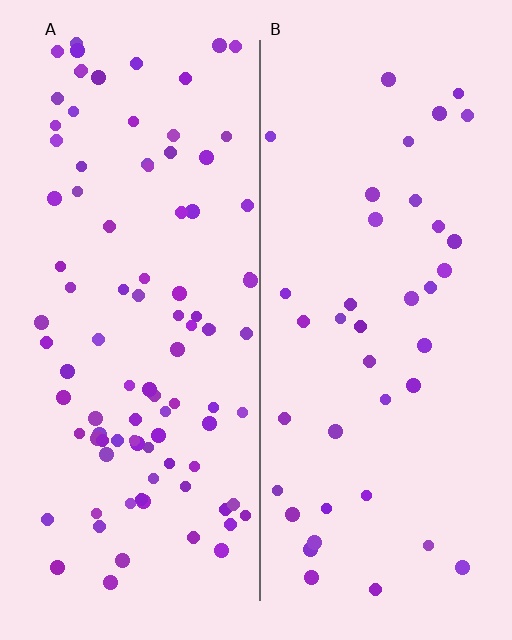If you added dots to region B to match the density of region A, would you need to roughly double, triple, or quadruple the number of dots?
Approximately double.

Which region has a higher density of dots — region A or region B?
A (the left).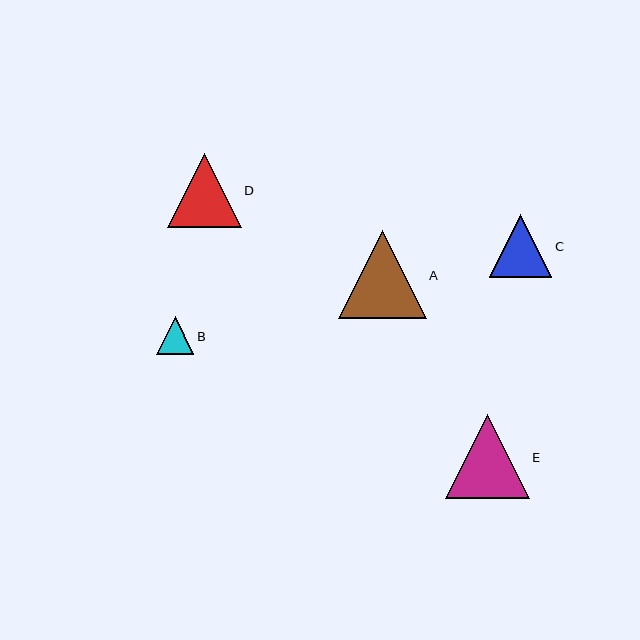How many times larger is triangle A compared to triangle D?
Triangle A is approximately 1.2 times the size of triangle D.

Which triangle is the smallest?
Triangle B is the smallest with a size of approximately 38 pixels.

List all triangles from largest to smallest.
From largest to smallest: A, E, D, C, B.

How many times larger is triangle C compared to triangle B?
Triangle C is approximately 1.7 times the size of triangle B.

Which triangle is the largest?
Triangle A is the largest with a size of approximately 88 pixels.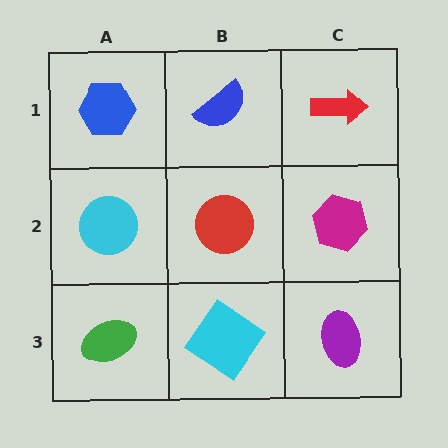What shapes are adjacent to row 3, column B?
A red circle (row 2, column B), a green ellipse (row 3, column A), a purple ellipse (row 3, column C).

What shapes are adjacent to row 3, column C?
A magenta hexagon (row 2, column C), a cyan diamond (row 3, column B).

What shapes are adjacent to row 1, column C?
A magenta hexagon (row 2, column C), a blue semicircle (row 1, column B).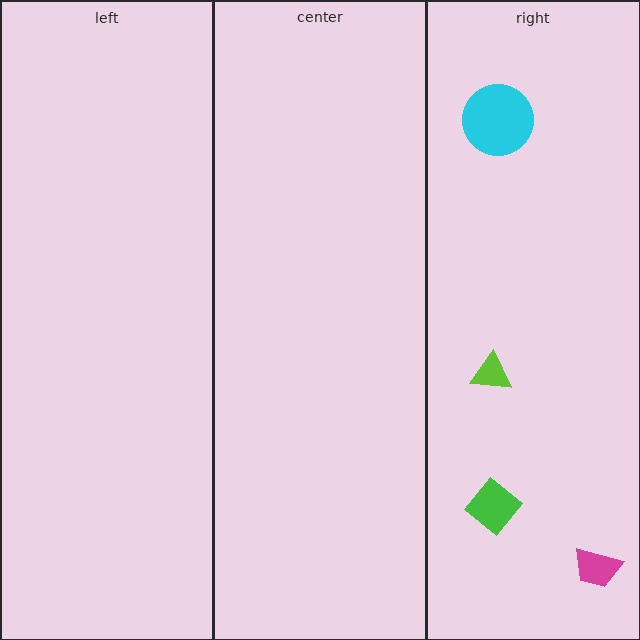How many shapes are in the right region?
4.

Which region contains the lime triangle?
The right region.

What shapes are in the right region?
The lime triangle, the cyan circle, the magenta trapezoid, the green diamond.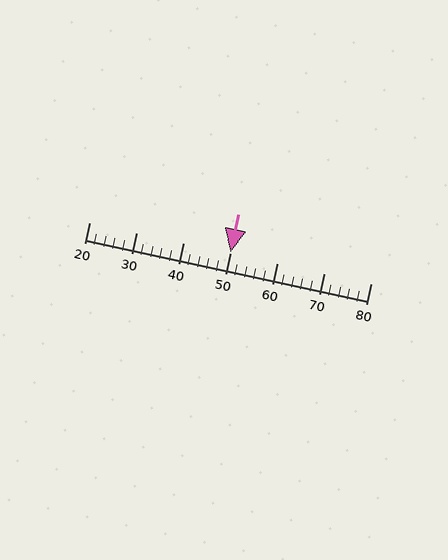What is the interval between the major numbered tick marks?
The major tick marks are spaced 10 units apart.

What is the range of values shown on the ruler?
The ruler shows values from 20 to 80.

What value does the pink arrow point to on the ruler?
The pink arrow points to approximately 50.